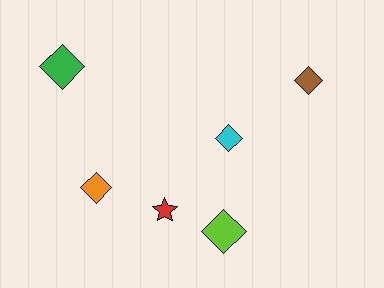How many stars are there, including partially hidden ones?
There is 1 star.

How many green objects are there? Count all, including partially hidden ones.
There is 1 green object.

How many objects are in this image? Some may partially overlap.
There are 6 objects.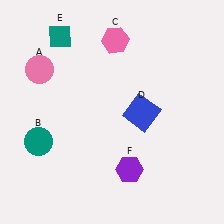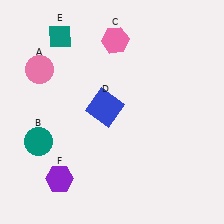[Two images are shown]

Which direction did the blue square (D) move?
The blue square (D) moved left.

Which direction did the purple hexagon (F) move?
The purple hexagon (F) moved left.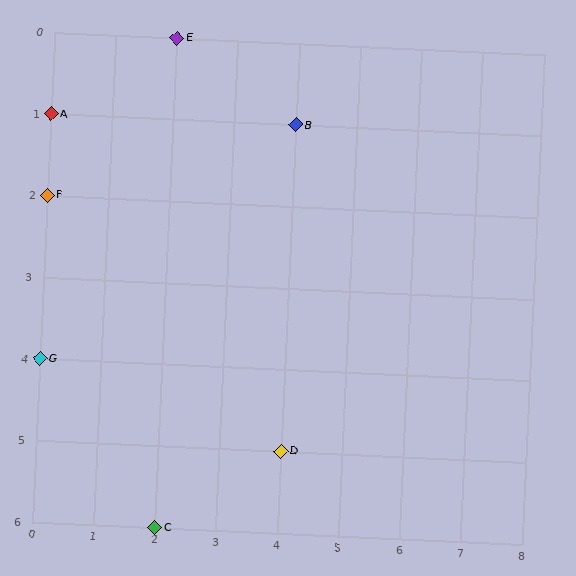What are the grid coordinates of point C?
Point C is at grid coordinates (2, 6).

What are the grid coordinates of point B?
Point B is at grid coordinates (4, 1).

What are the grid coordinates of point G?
Point G is at grid coordinates (0, 4).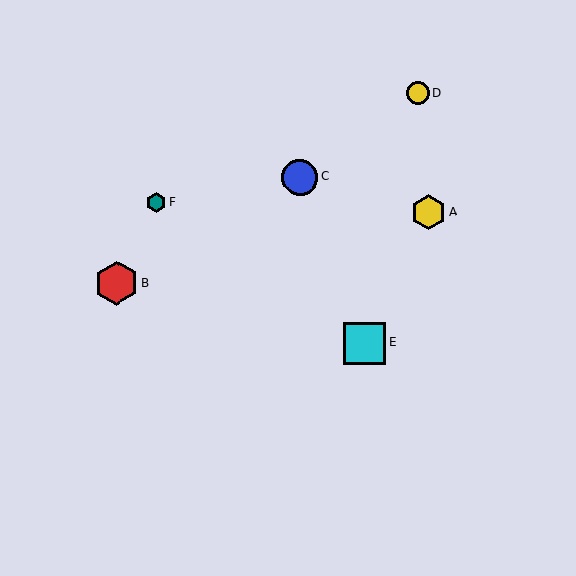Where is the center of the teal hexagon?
The center of the teal hexagon is at (156, 202).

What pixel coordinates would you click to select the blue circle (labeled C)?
Click at (300, 177) to select the blue circle C.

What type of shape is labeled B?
Shape B is a red hexagon.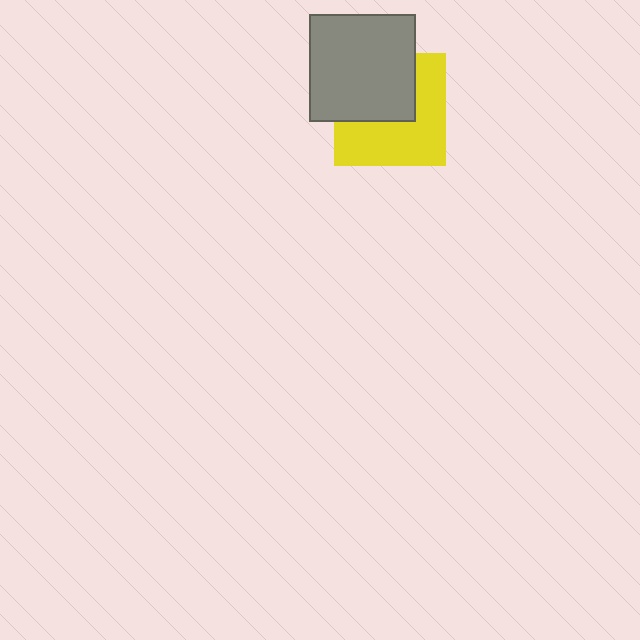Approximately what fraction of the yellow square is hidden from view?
Roughly 44% of the yellow square is hidden behind the gray rectangle.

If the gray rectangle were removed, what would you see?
You would see the complete yellow square.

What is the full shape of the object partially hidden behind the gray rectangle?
The partially hidden object is a yellow square.